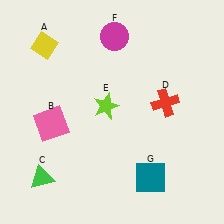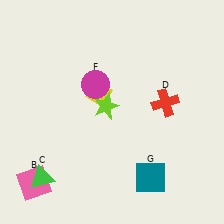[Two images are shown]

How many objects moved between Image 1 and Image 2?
3 objects moved between the two images.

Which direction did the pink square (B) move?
The pink square (B) moved down.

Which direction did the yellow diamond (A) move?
The yellow diamond (A) moved right.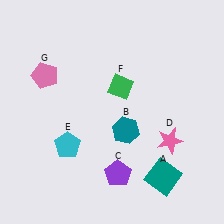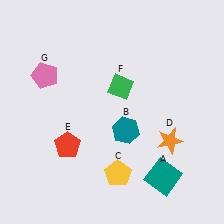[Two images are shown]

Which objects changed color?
C changed from purple to yellow. D changed from pink to orange. E changed from cyan to red.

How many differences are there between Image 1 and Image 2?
There are 3 differences between the two images.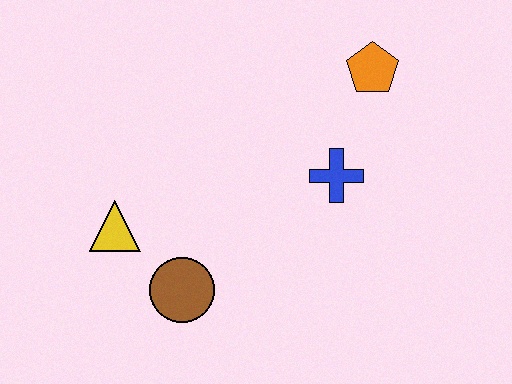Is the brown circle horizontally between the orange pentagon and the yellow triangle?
Yes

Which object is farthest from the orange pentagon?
The yellow triangle is farthest from the orange pentagon.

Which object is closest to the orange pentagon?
The blue cross is closest to the orange pentagon.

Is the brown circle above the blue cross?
No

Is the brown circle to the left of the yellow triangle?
No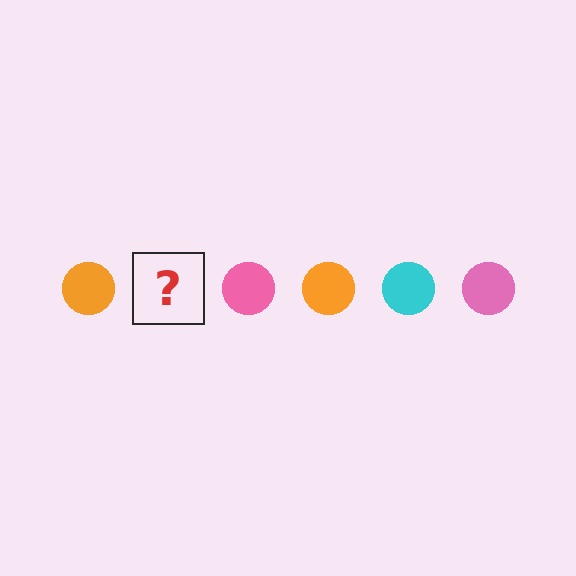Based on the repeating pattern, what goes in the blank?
The blank should be a cyan circle.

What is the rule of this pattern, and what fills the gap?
The rule is that the pattern cycles through orange, cyan, pink circles. The gap should be filled with a cyan circle.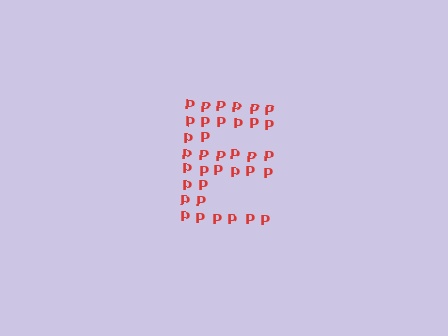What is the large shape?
The large shape is the letter E.